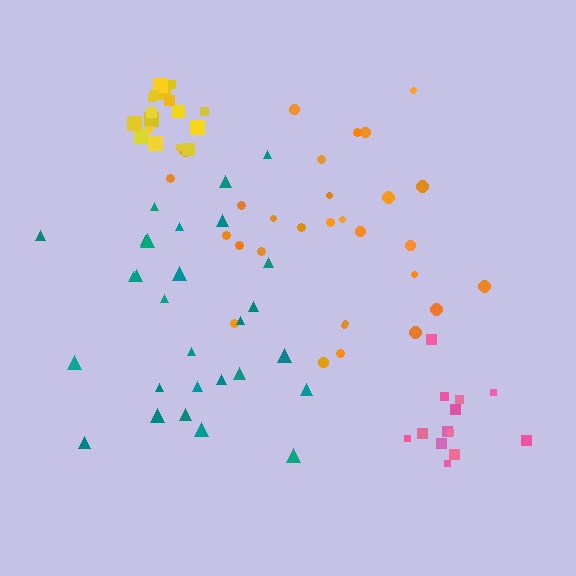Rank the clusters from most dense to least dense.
yellow, pink, teal, orange.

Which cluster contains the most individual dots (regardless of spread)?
Orange (29).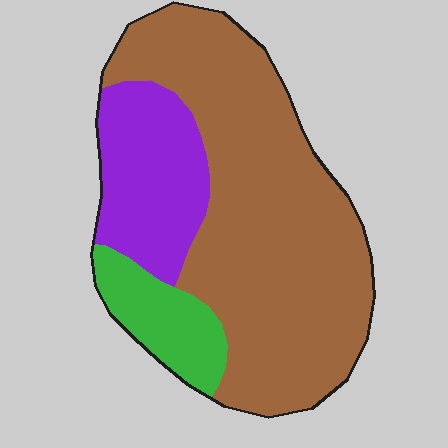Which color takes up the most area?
Brown, at roughly 65%.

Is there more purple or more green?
Purple.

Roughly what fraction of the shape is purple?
Purple takes up about one fifth (1/5) of the shape.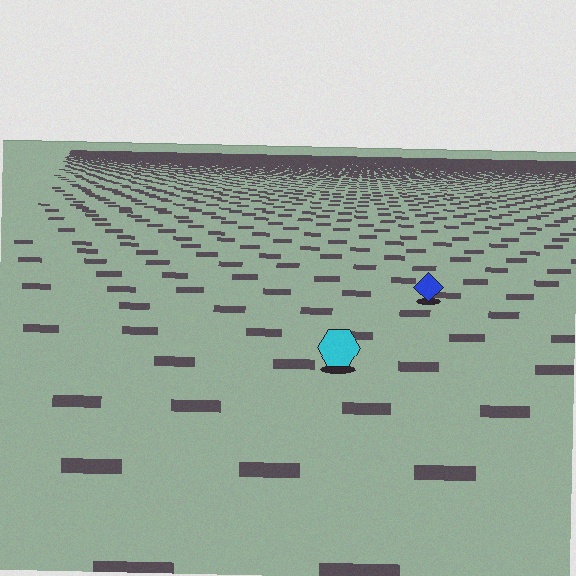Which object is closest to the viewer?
The cyan hexagon is closest. The texture marks near it are larger and more spread out.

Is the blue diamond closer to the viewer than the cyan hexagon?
No. The cyan hexagon is closer — you can tell from the texture gradient: the ground texture is coarser near it.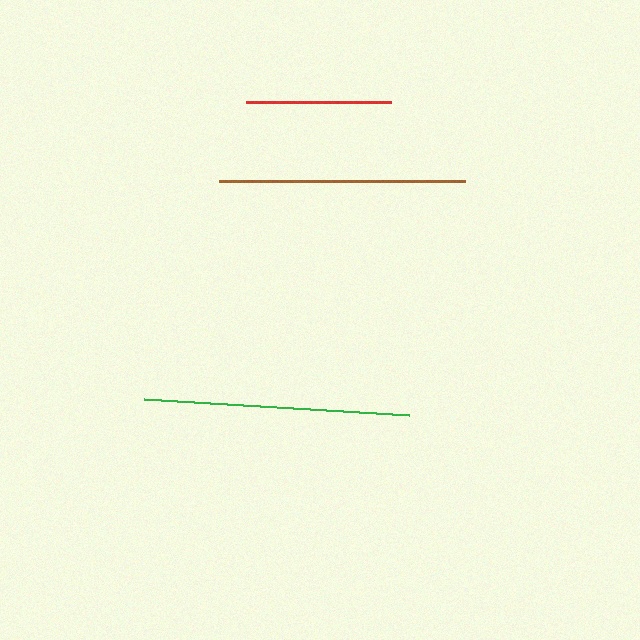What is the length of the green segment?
The green segment is approximately 266 pixels long.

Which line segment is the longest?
The green line is the longest at approximately 266 pixels.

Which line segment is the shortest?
The red line is the shortest at approximately 145 pixels.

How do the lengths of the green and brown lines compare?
The green and brown lines are approximately the same length.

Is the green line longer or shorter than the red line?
The green line is longer than the red line.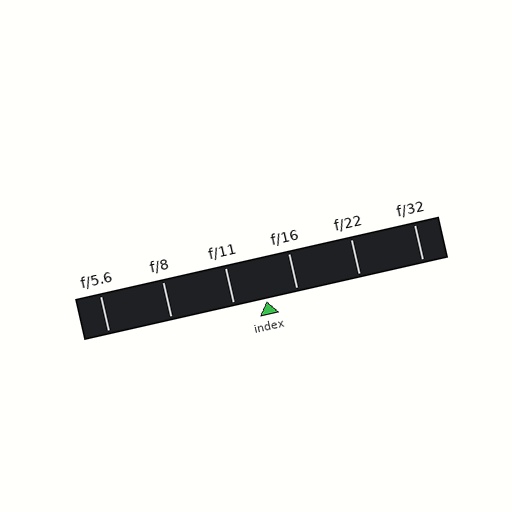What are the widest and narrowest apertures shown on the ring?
The widest aperture shown is f/5.6 and the narrowest is f/32.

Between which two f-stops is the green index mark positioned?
The index mark is between f/11 and f/16.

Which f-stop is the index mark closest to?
The index mark is closest to f/16.